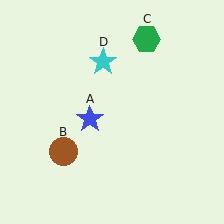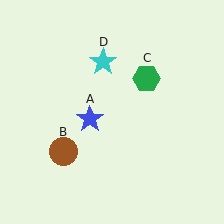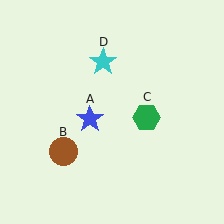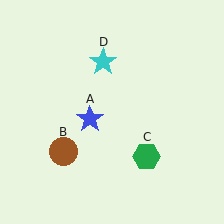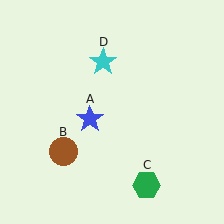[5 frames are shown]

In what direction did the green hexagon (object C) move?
The green hexagon (object C) moved down.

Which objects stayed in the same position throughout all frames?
Blue star (object A) and brown circle (object B) and cyan star (object D) remained stationary.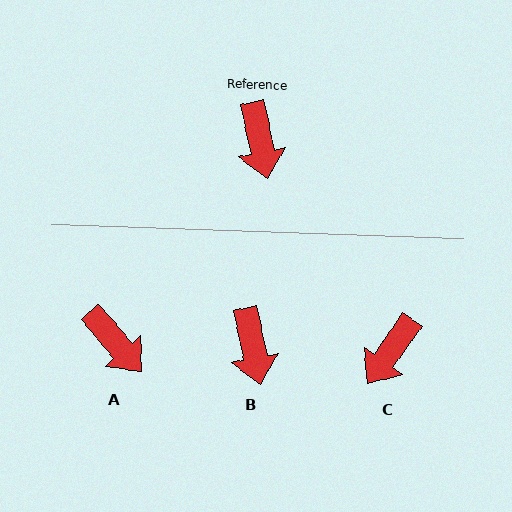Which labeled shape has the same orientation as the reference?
B.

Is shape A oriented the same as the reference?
No, it is off by about 29 degrees.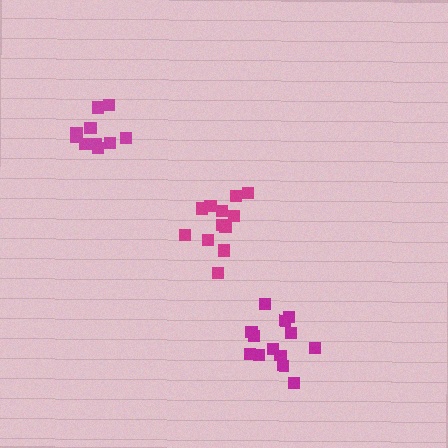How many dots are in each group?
Group 1: 12 dots, Group 2: 10 dots, Group 3: 13 dots (35 total).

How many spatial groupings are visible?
There are 3 spatial groupings.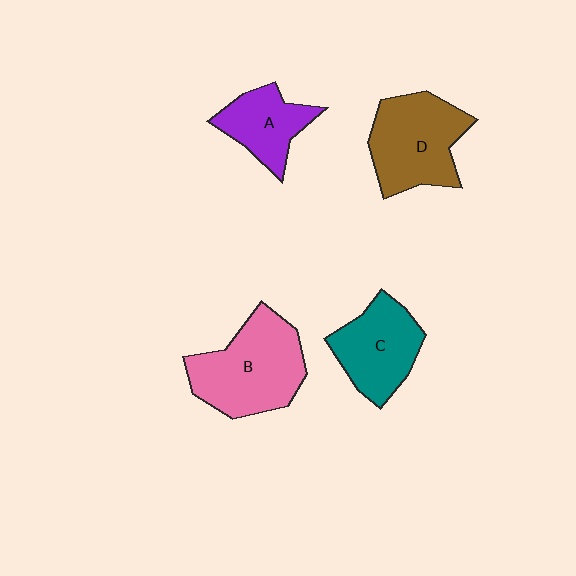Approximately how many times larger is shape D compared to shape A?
Approximately 1.5 times.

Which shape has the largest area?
Shape B (pink).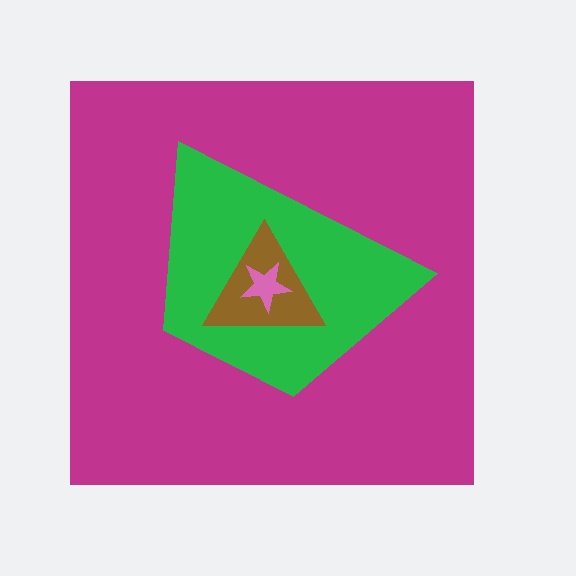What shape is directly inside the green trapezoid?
The brown triangle.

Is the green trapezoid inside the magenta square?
Yes.